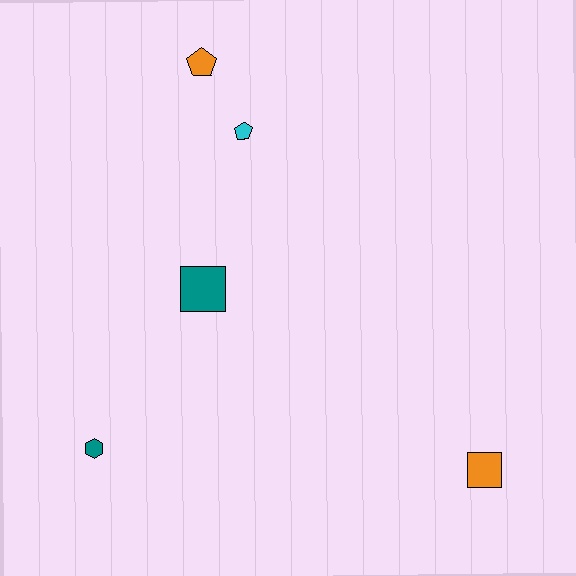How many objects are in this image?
There are 5 objects.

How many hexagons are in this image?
There is 1 hexagon.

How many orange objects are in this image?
There are 2 orange objects.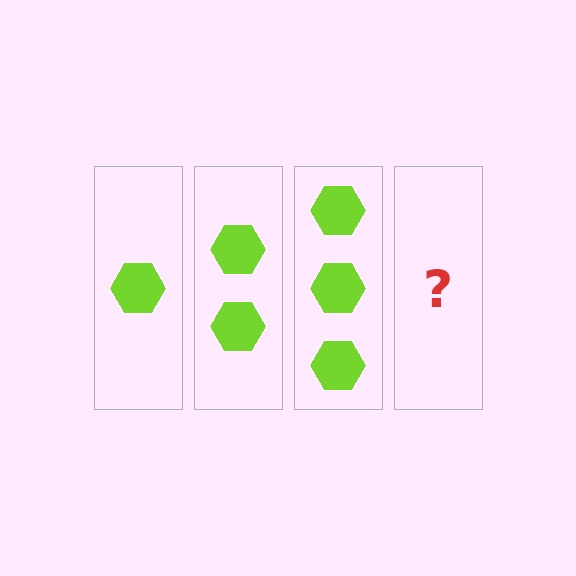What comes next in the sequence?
The next element should be 4 hexagons.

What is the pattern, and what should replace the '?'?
The pattern is that each step adds one more hexagon. The '?' should be 4 hexagons.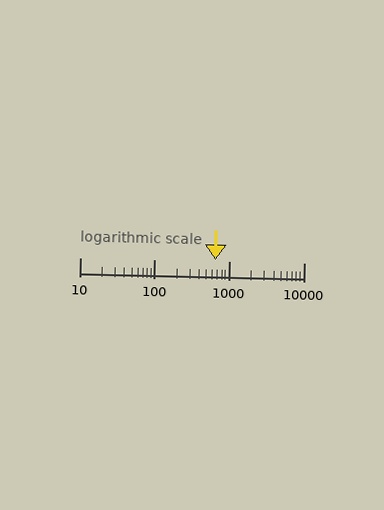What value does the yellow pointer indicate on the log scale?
The pointer indicates approximately 660.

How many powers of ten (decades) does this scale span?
The scale spans 3 decades, from 10 to 10000.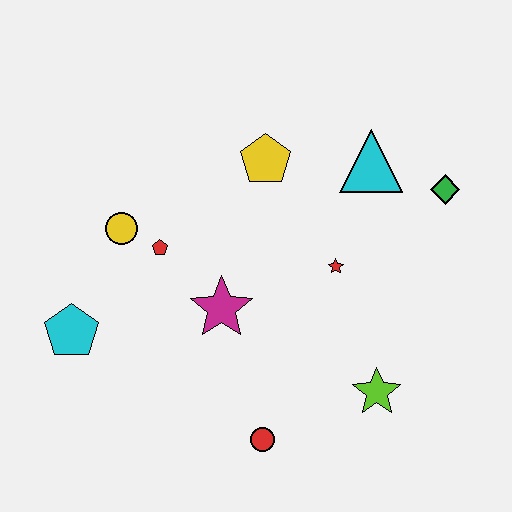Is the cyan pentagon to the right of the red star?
No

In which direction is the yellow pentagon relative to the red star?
The yellow pentagon is above the red star.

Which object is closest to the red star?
The cyan triangle is closest to the red star.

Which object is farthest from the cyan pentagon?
The green diamond is farthest from the cyan pentagon.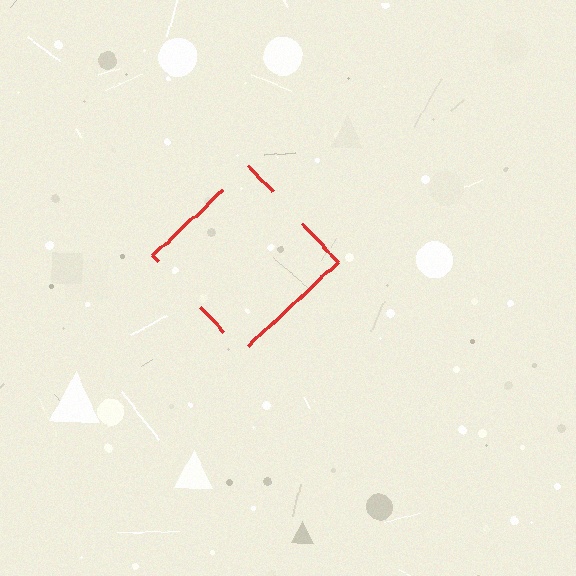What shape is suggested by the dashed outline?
The dashed outline suggests a diamond.